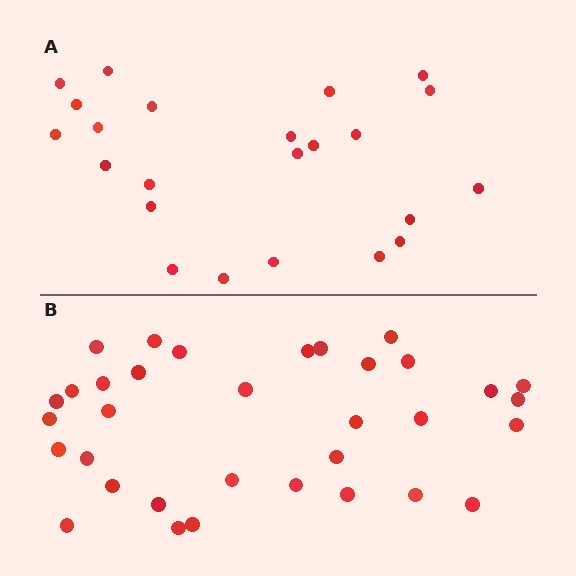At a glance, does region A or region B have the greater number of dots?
Region B (the bottom region) has more dots.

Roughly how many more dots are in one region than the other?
Region B has roughly 12 or so more dots than region A.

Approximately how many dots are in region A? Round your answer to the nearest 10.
About 20 dots. (The exact count is 23, which rounds to 20.)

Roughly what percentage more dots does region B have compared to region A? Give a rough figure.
About 50% more.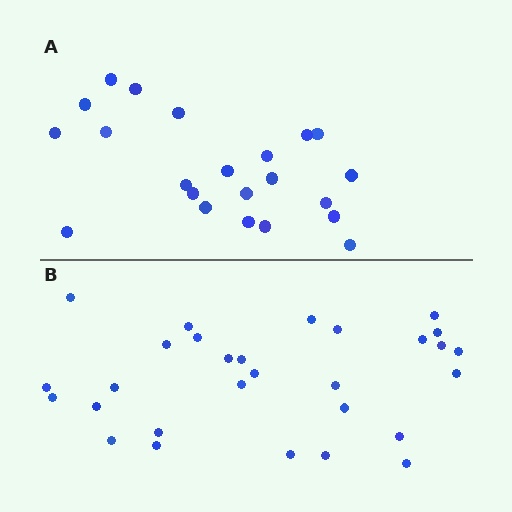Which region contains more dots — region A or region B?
Region B (the bottom region) has more dots.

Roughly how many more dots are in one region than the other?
Region B has roughly 8 or so more dots than region A.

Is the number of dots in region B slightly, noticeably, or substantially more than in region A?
Region B has noticeably more, but not dramatically so. The ratio is roughly 1.3 to 1.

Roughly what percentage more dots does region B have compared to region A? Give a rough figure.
About 30% more.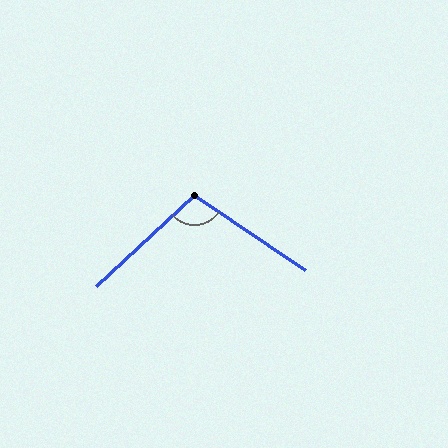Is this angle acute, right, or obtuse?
It is obtuse.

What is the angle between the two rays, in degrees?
Approximately 103 degrees.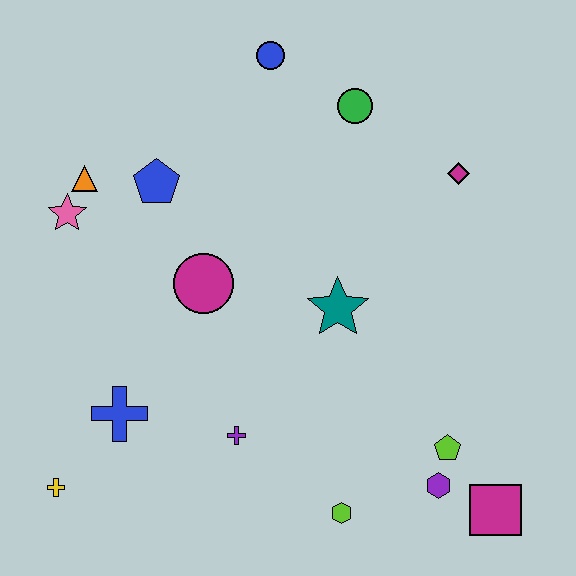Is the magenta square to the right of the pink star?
Yes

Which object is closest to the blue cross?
The yellow cross is closest to the blue cross.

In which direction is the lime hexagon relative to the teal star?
The lime hexagon is below the teal star.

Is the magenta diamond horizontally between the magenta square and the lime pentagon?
Yes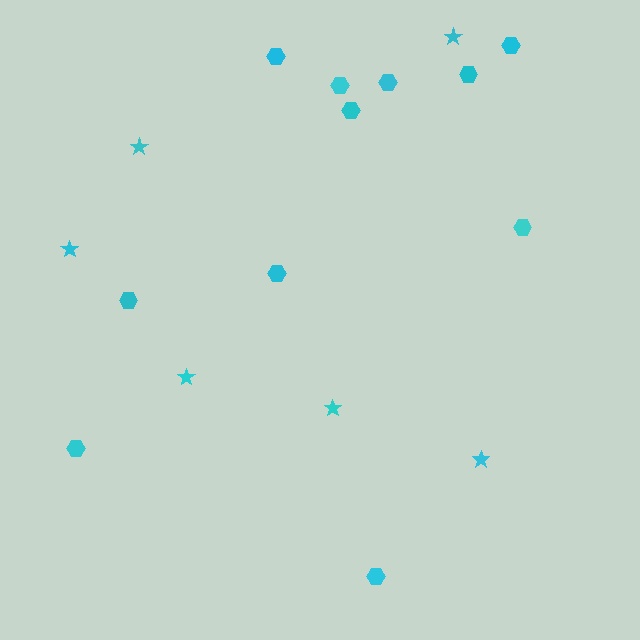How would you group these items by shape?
There are 2 groups: one group of stars (6) and one group of hexagons (11).